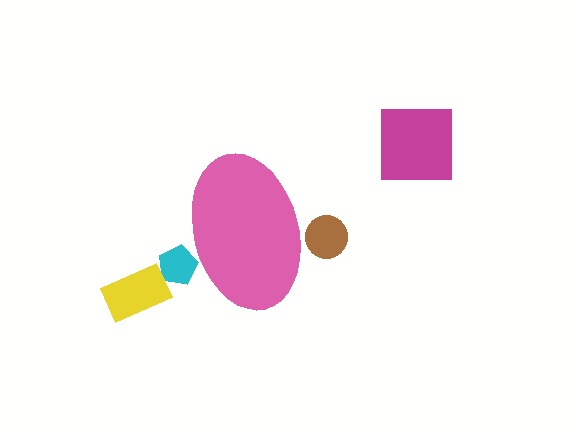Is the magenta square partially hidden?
No, the magenta square is fully visible.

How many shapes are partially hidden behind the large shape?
2 shapes are partially hidden.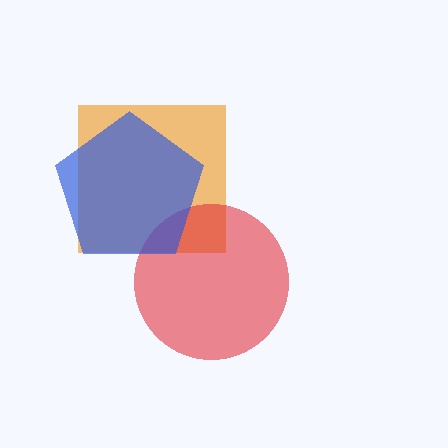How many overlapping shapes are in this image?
There are 3 overlapping shapes in the image.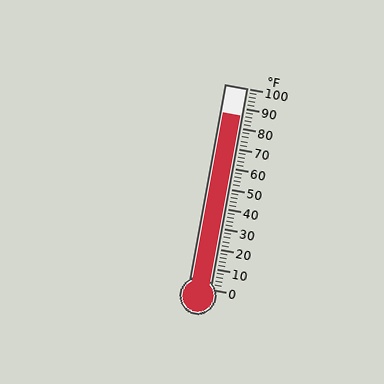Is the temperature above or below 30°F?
The temperature is above 30°F.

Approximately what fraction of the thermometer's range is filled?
The thermometer is filled to approximately 85% of its range.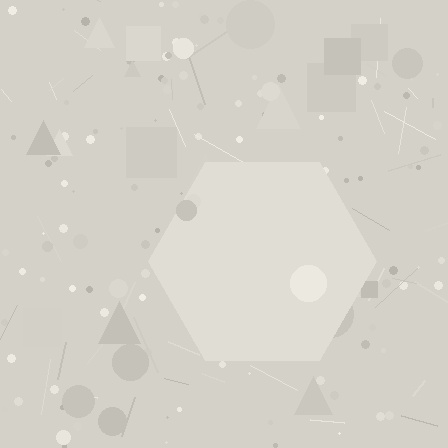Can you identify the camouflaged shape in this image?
The camouflaged shape is a hexagon.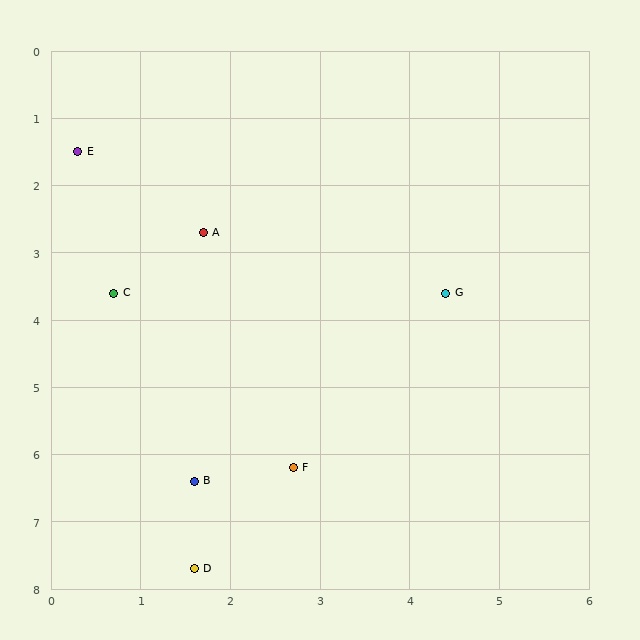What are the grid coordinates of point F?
Point F is at approximately (2.7, 6.2).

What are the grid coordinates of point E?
Point E is at approximately (0.3, 1.5).